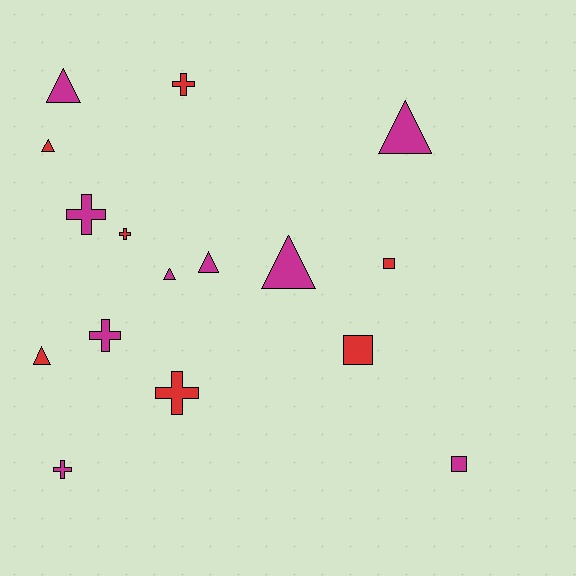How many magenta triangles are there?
There are 5 magenta triangles.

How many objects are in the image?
There are 16 objects.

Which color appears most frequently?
Magenta, with 9 objects.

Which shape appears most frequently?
Triangle, with 7 objects.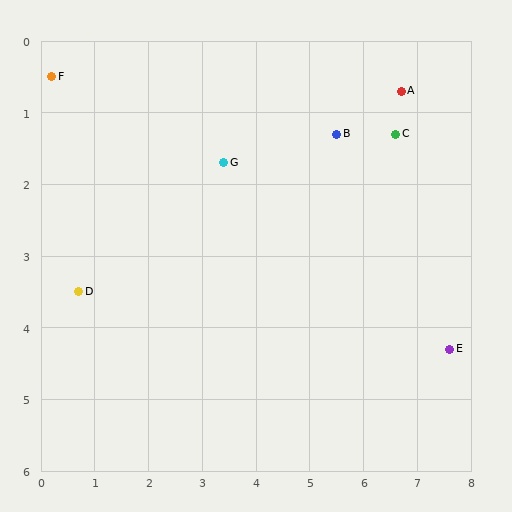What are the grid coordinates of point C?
Point C is at approximately (6.6, 1.3).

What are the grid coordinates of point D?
Point D is at approximately (0.7, 3.5).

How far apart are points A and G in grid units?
Points A and G are about 3.4 grid units apart.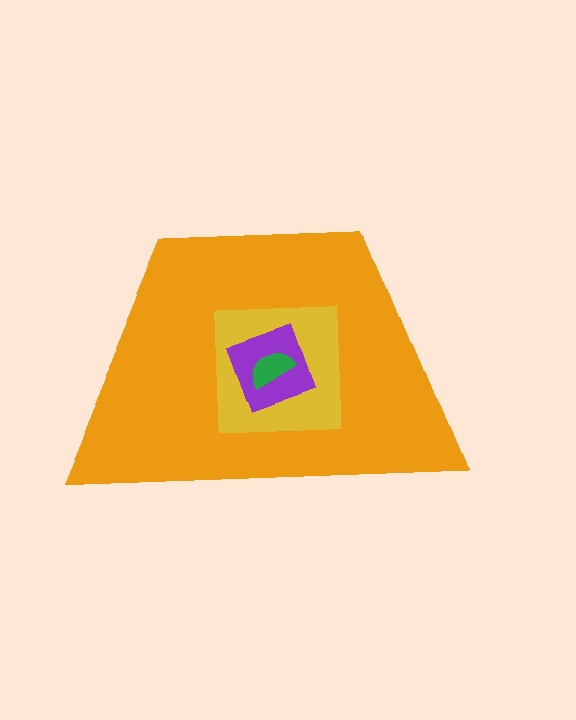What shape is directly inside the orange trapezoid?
The yellow square.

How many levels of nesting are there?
4.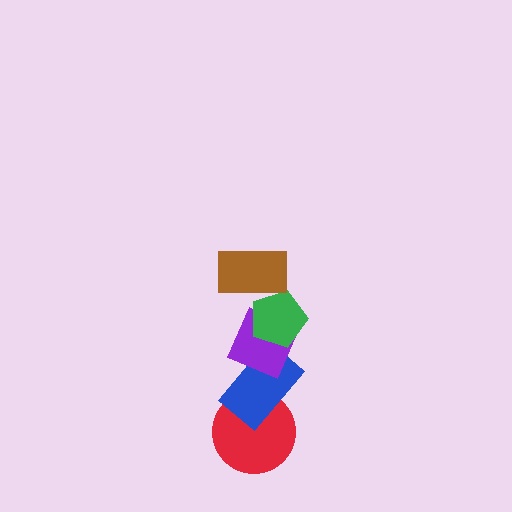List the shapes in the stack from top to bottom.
From top to bottom: the brown rectangle, the green pentagon, the purple diamond, the blue rectangle, the red circle.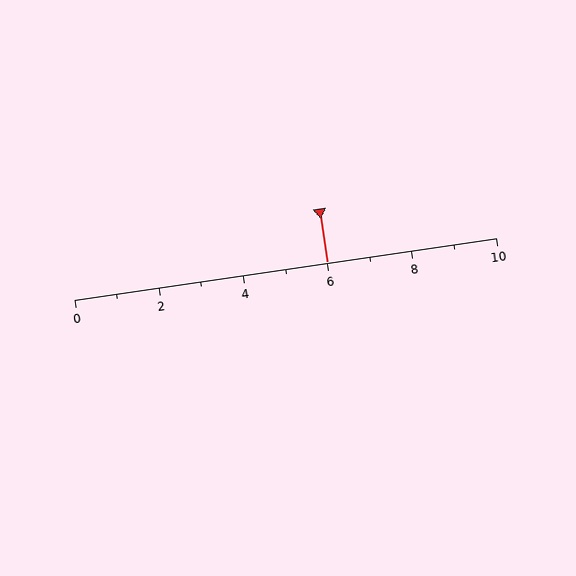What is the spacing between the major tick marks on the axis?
The major ticks are spaced 2 apart.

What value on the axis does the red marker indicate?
The marker indicates approximately 6.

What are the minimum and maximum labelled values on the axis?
The axis runs from 0 to 10.